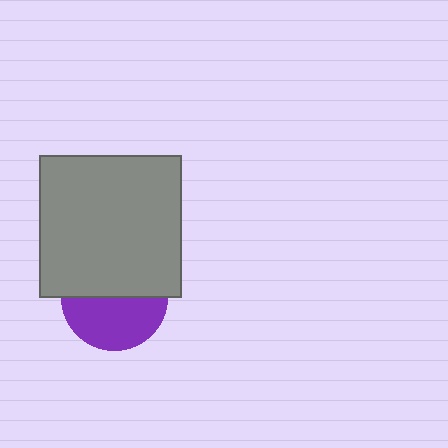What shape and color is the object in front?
The object in front is a gray square.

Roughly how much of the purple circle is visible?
About half of it is visible (roughly 50%).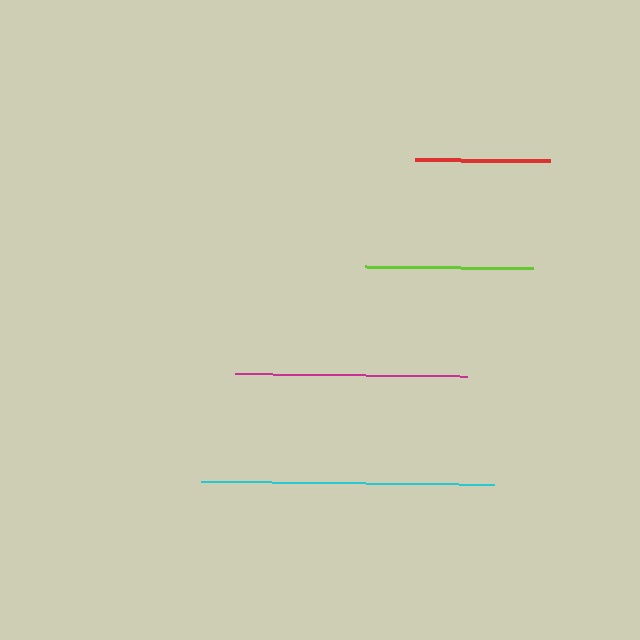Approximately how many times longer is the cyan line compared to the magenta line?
The cyan line is approximately 1.3 times the length of the magenta line.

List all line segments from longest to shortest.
From longest to shortest: cyan, magenta, lime, red.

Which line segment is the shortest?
The red line is the shortest at approximately 135 pixels.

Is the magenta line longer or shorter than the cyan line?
The cyan line is longer than the magenta line.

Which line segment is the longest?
The cyan line is the longest at approximately 293 pixels.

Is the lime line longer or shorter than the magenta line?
The magenta line is longer than the lime line.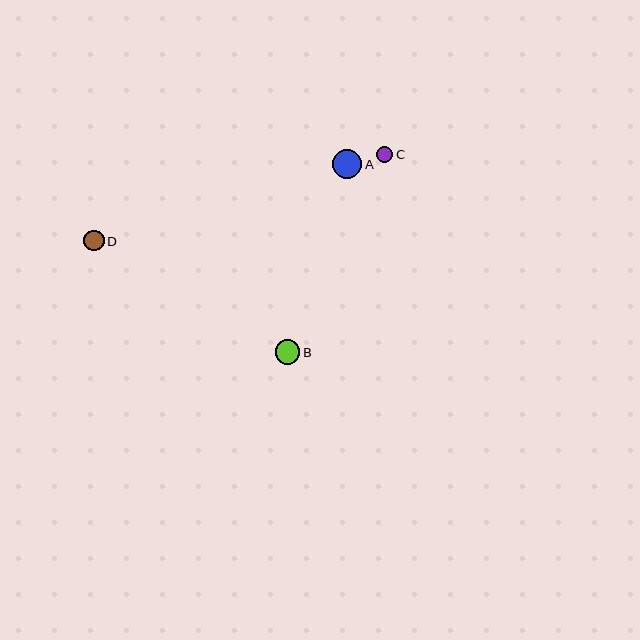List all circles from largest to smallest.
From largest to smallest: A, B, D, C.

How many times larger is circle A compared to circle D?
Circle A is approximately 1.4 times the size of circle D.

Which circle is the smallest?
Circle C is the smallest with a size of approximately 16 pixels.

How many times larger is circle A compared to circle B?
Circle A is approximately 1.2 times the size of circle B.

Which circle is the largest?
Circle A is the largest with a size of approximately 29 pixels.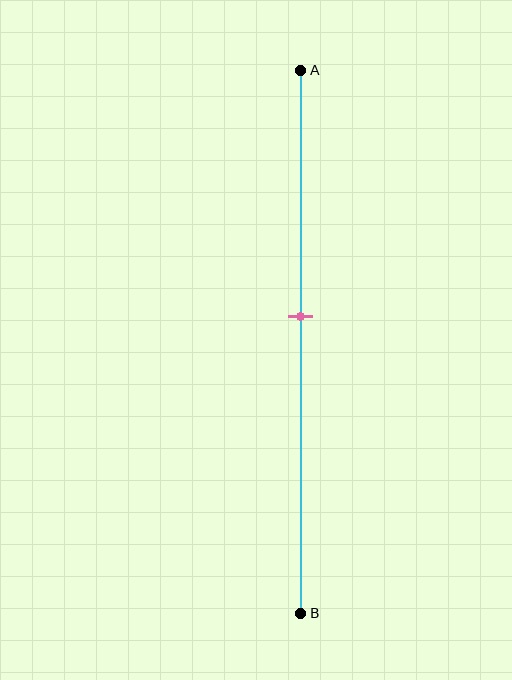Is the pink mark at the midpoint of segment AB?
No, the mark is at about 45% from A, not at the 50% midpoint.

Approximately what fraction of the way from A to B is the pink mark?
The pink mark is approximately 45% of the way from A to B.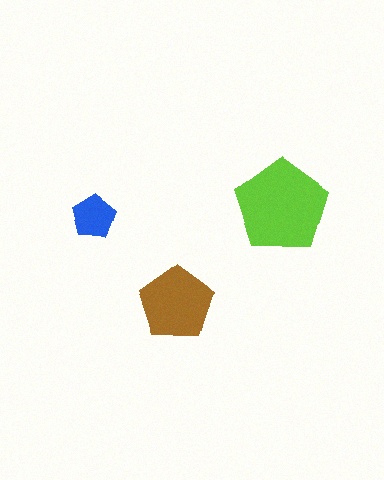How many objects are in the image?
There are 3 objects in the image.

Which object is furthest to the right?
The lime pentagon is rightmost.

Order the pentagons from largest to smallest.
the lime one, the brown one, the blue one.